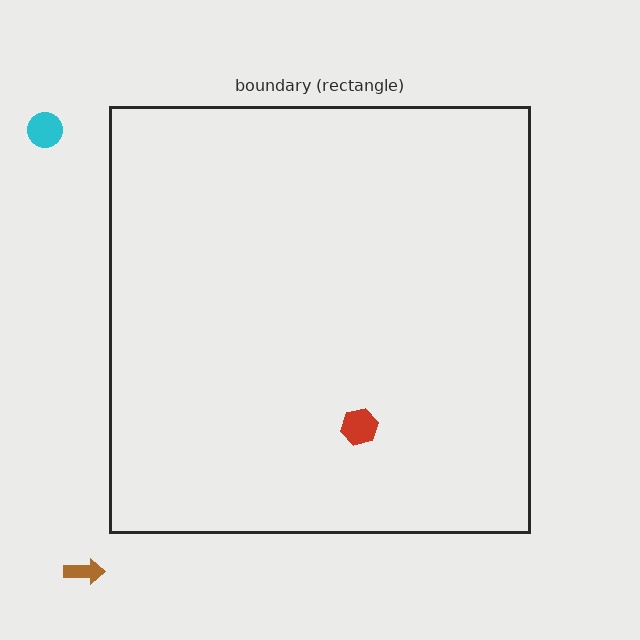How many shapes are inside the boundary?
1 inside, 2 outside.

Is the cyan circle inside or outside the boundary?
Outside.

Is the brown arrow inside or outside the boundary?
Outside.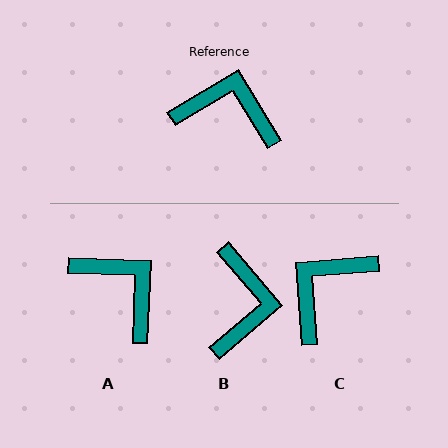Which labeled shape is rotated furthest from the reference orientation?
B, about 81 degrees away.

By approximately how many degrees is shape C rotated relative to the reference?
Approximately 63 degrees counter-clockwise.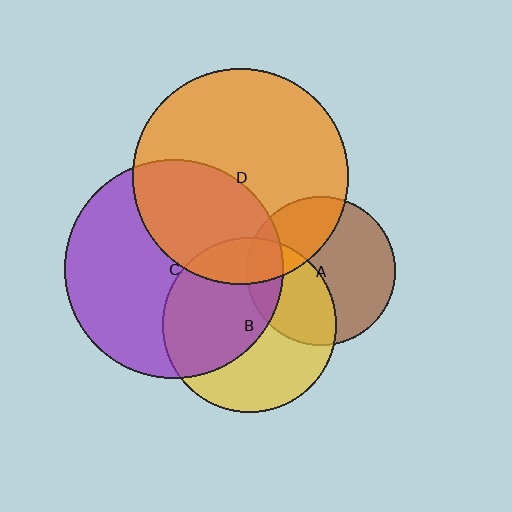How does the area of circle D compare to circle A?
Approximately 2.1 times.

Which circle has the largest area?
Circle C (purple).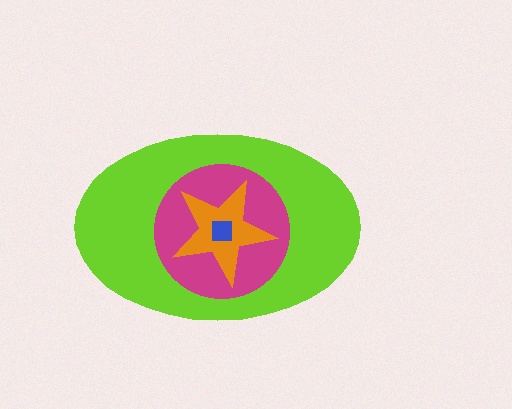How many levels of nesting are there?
4.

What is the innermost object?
The blue square.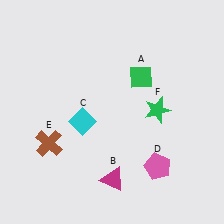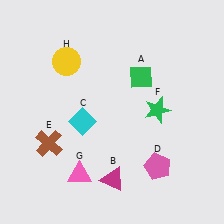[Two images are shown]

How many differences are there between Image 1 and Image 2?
There are 2 differences between the two images.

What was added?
A pink triangle (G), a yellow circle (H) were added in Image 2.